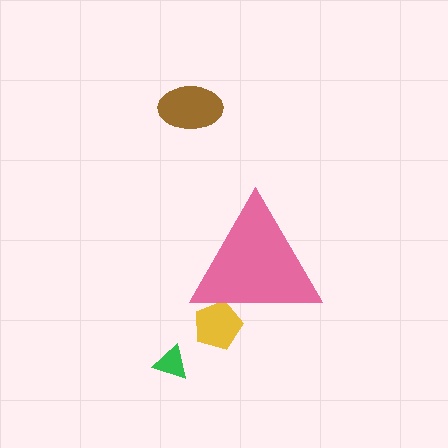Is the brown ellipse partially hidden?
No, the brown ellipse is fully visible.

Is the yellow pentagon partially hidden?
Yes, the yellow pentagon is partially hidden behind the pink triangle.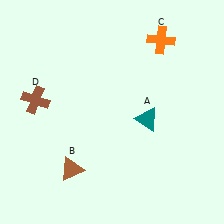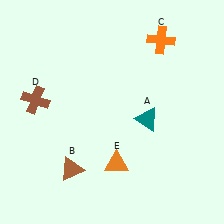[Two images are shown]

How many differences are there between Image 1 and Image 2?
There is 1 difference between the two images.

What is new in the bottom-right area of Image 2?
An orange triangle (E) was added in the bottom-right area of Image 2.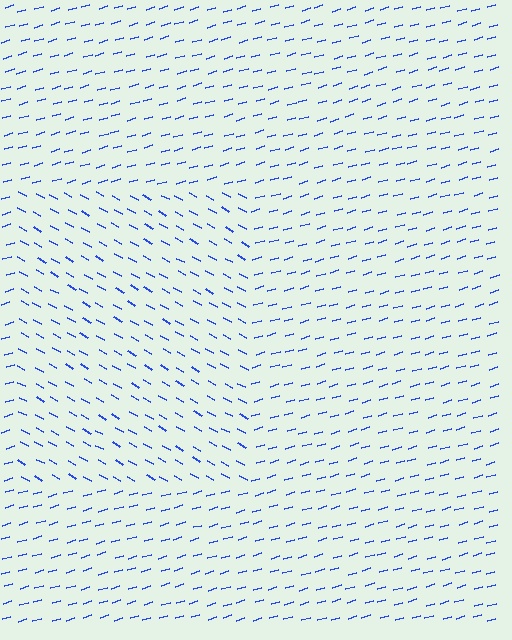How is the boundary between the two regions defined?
The boundary is defined purely by a change in line orientation (approximately 45 degrees difference). All lines are the same color and thickness.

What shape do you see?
I see a rectangle.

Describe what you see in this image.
The image is filled with small blue line segments. A rectangle region in the image has lines oriented differently from the surrounding lines, creating a visible texture boundary.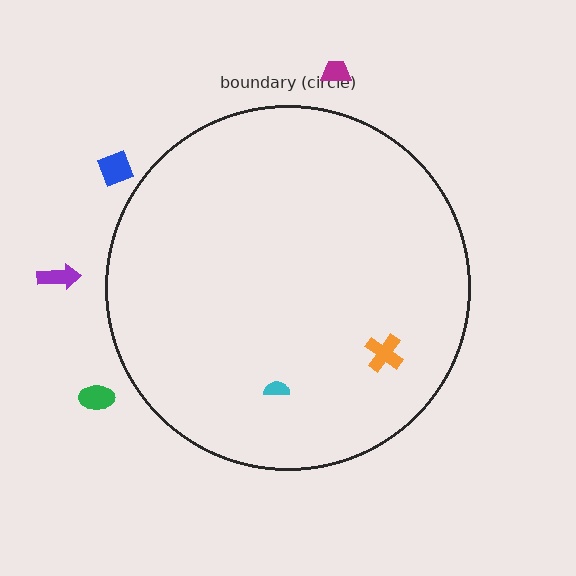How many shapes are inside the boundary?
2 inside, 4 outside.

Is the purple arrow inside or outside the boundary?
Outside.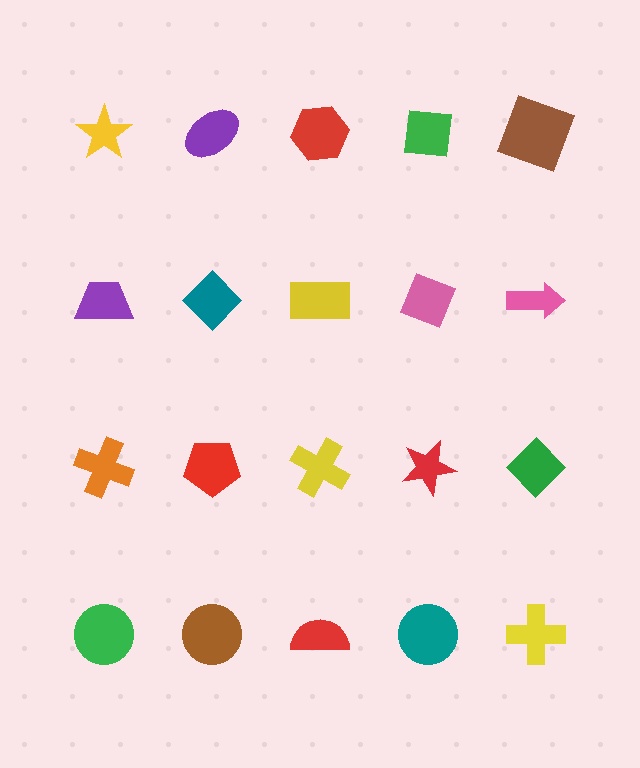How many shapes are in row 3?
5 shapes.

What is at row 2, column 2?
A teal diamond.